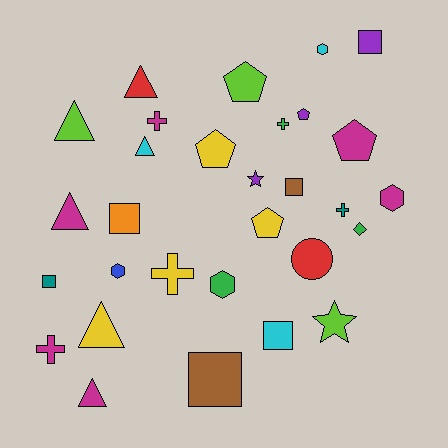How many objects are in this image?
There are 30 objects.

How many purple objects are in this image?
There are 3 purple objects.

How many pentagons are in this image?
There are 5 pentagons.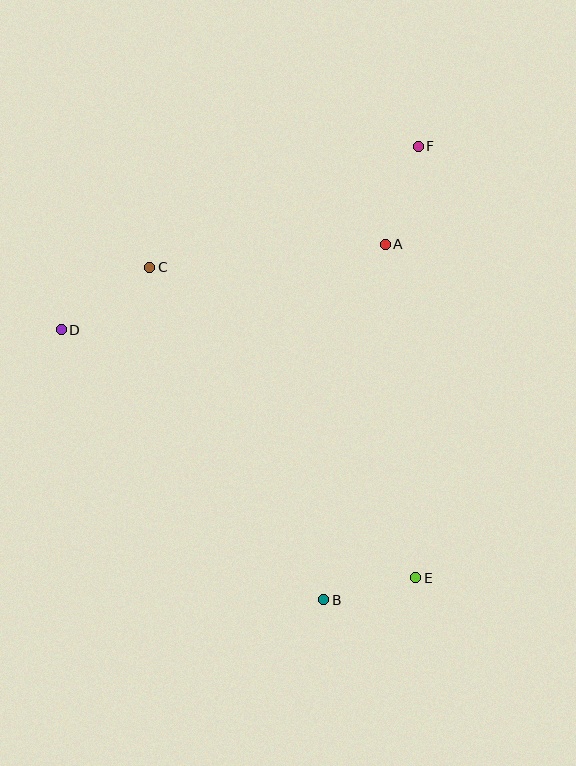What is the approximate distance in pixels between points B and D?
The distance between B and D is approximately 376 pixels.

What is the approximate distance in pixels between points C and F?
The distance between C and F is approximately 294 pixels.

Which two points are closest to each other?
Points B and E are closest to each other.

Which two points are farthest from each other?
Points B and F are farthest from each other.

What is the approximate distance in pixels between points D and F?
The distance between D and F is approximately 401 pixels.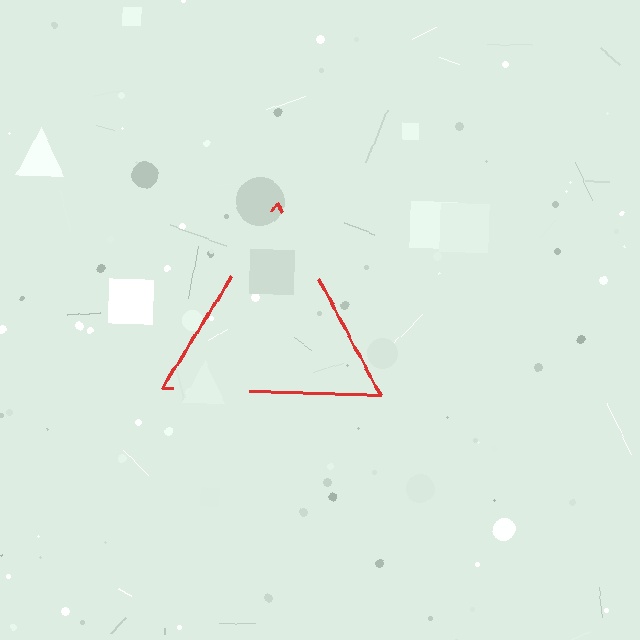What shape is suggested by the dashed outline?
The dashed outline suggests a triangle.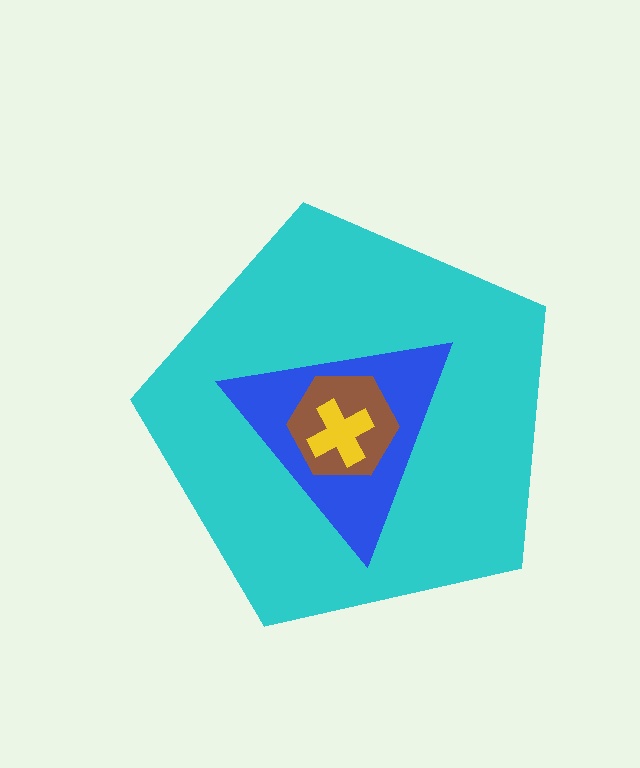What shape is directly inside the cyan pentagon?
The blue triangle.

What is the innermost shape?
The yellow cross.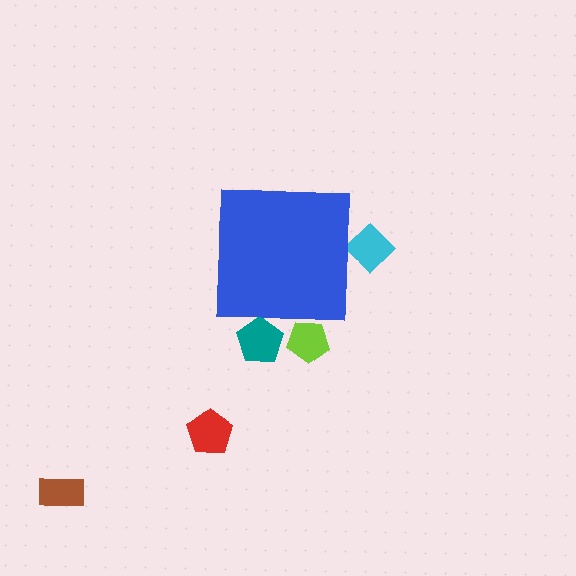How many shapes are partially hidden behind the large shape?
3 shapes are partially hidden.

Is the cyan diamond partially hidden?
Yes, the cyan diamond is partially hidden behind the blue square.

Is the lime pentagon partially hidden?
Yes, the lime pentagon is partially hidden behind the blue square.